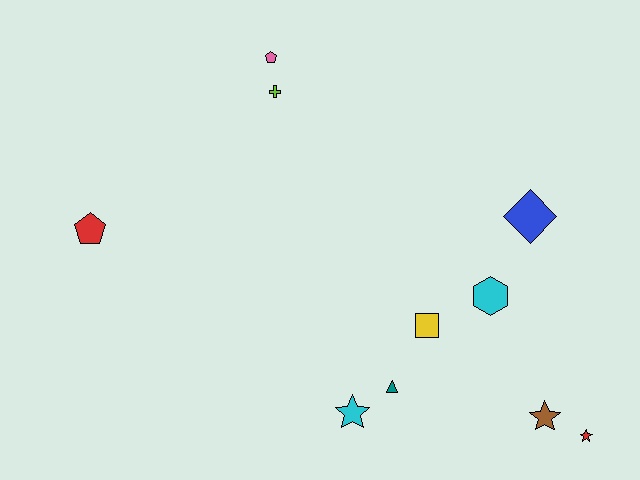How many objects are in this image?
There are 10 objects.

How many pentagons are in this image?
There are 2 pentagons.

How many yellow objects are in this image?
There is 1 yellow object.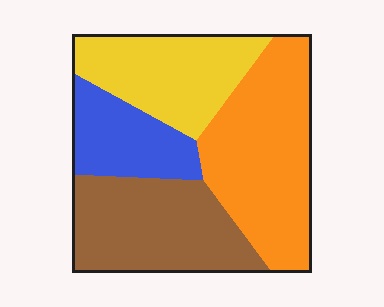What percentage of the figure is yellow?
Yellow takes up about one quarter (1/4) of the figure.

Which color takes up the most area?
Orange, at roughly 35%.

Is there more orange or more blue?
Orange.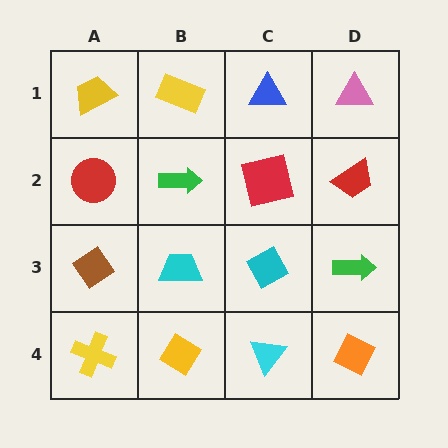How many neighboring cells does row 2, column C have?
4.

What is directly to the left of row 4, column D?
A cyan triangle.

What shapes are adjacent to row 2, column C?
A blue triangle (row 1, column C), a cyan diamond (row 3, column C), a green arrow (row 2, column B), a red trapezoid (row 2, column D).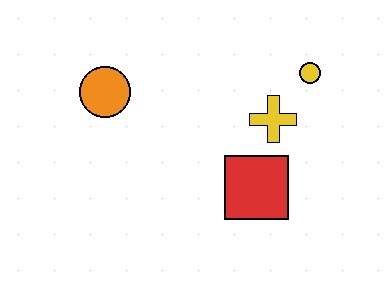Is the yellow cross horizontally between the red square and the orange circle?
No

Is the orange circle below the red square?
No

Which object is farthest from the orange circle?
The yellow circle is farthest from the orange circle.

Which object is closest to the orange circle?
The yellow cross is closest to the orange circle.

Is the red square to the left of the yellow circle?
Yes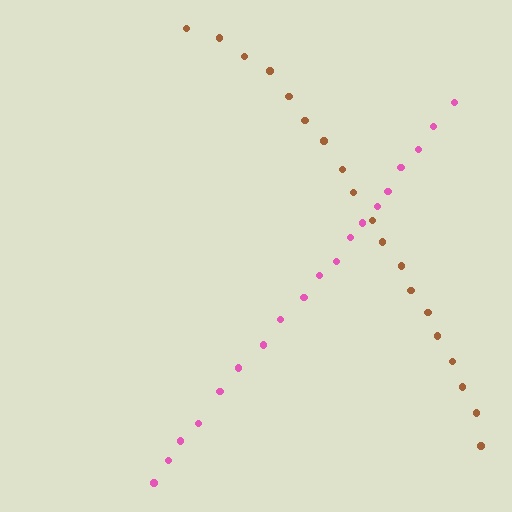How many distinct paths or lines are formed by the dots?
There are 2 distinct paths.